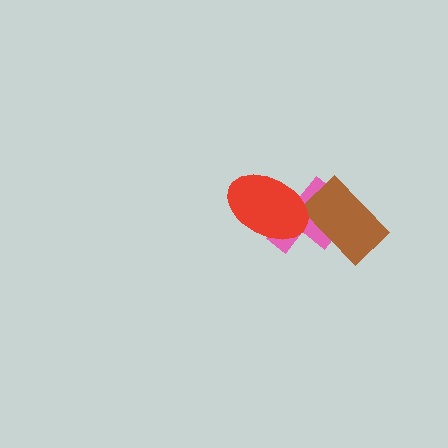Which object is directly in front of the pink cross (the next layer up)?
The brown rectangle is directly in front of the pink cross.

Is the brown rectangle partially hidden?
No, no other shape covers it.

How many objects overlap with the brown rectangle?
1 object overlaps with the brown rectangle.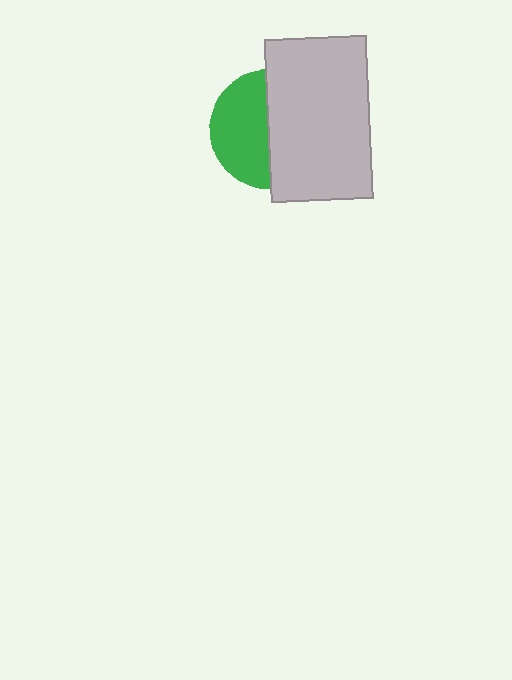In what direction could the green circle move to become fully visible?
The green circle could move left. That would shift it out from behind the light gray rectangle entirely.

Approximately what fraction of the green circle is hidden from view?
Roughly 52% of the green circle is hidden behind the light gray rectangle.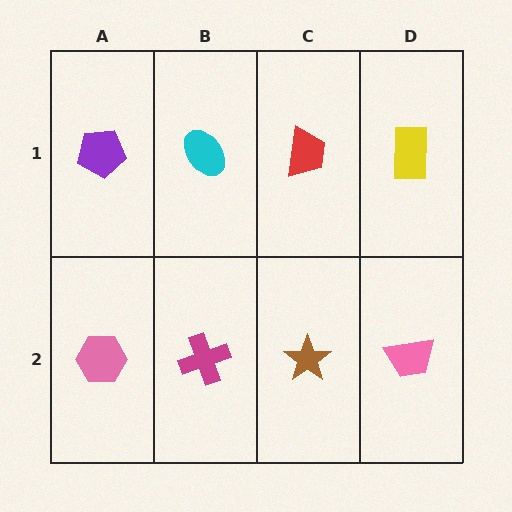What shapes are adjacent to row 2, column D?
A yellow rectangle (row 1, column D), a brown star (row 2, column C).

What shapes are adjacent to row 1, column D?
A pink trapezoid (row 2, column D), a red trapezoid (row 1, column C).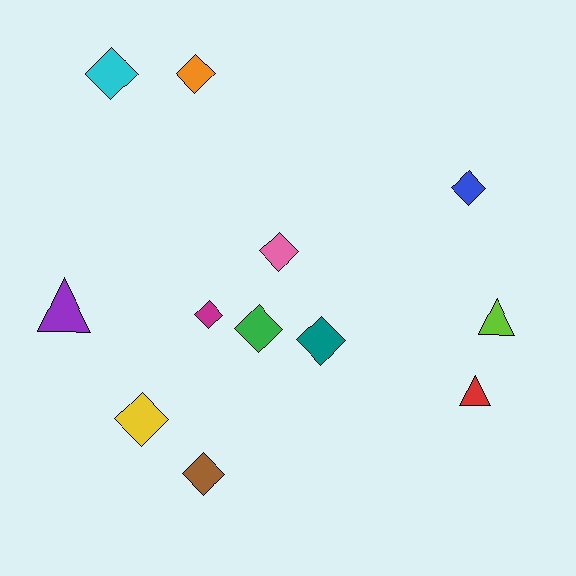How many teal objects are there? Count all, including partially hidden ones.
There is 1 teal object.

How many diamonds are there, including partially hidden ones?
There are 9 diamonds.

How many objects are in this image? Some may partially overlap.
There are 12 objects.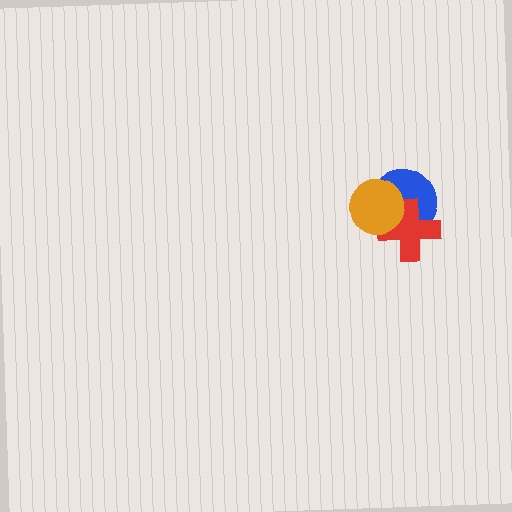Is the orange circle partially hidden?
No, no other shape covers it.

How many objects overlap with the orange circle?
2 objects overlap with the orange circle.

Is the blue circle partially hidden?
Yes, it is partially covered by another shape.